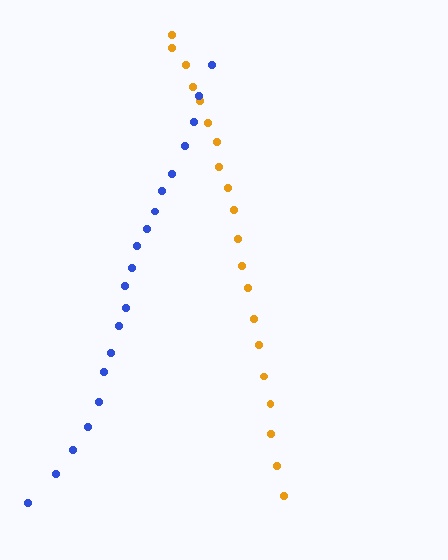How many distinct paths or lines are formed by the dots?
There are 2 distinct paths.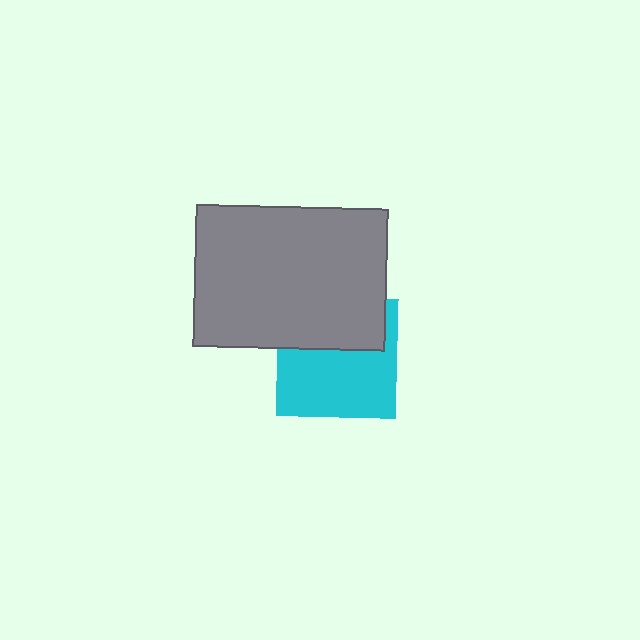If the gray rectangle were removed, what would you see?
You would see the complete cyan square.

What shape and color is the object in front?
The object in front is a gray rectangle.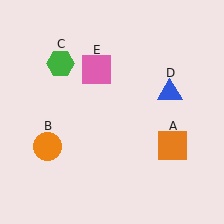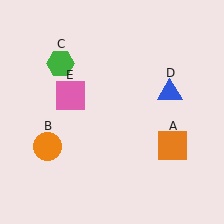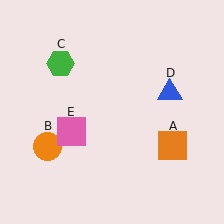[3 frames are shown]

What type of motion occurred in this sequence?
The pink square (object E) rotated counterclockwise around the center of the scene.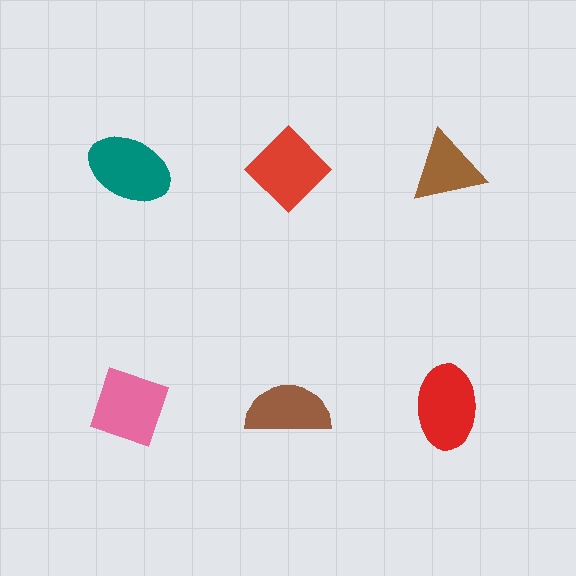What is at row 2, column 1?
A pink diamond.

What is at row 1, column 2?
A red diamond.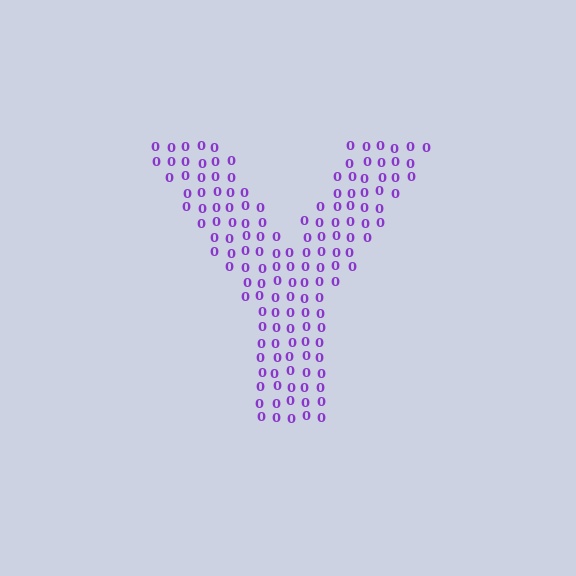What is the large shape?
The large shape is the letter Y.